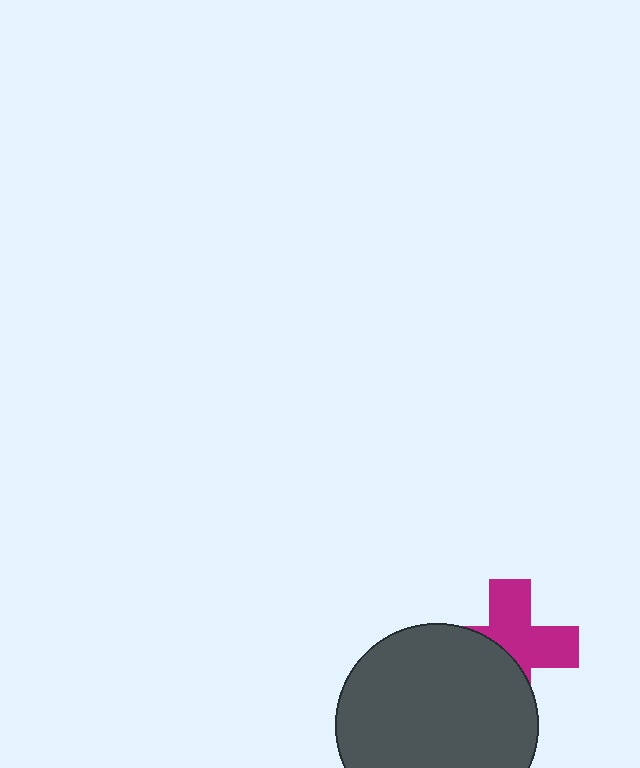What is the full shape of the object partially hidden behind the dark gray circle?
The partially hidden object is a magenta cross.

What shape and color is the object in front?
The object in front is a dark gray circle.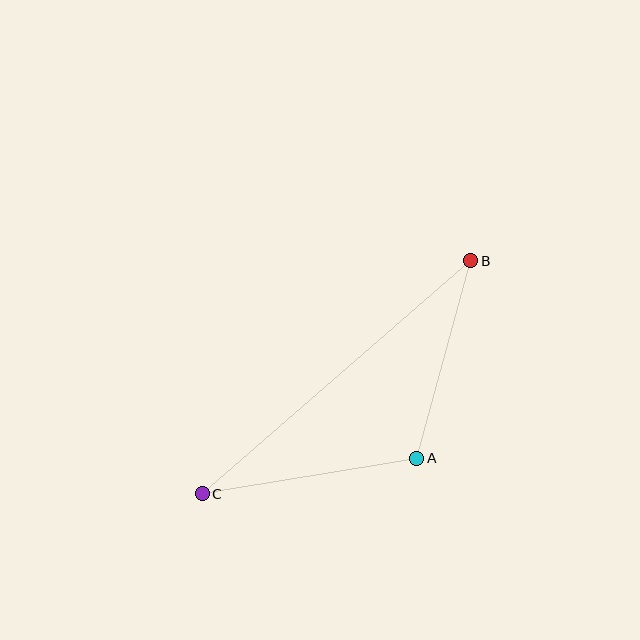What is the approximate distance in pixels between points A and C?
The distance between A and C is approximately 217 pixels.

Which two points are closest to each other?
Points A and B are closest to each other.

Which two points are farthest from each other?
Points B and C are farthest from each other.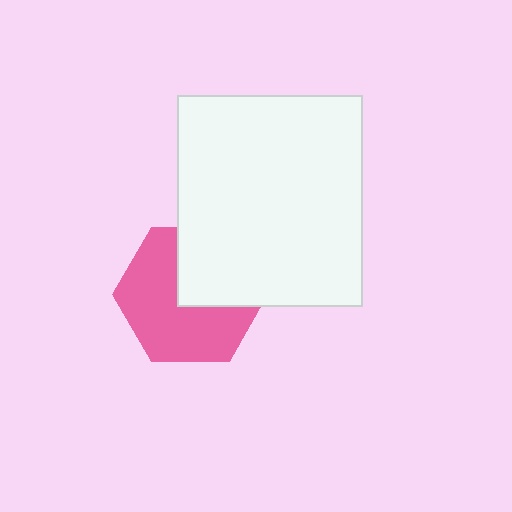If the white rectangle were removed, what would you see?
You would see the complete pink hexagon.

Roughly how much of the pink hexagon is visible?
About half of it is visible (roughly 62%).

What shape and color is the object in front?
The object in front is a white rectangle.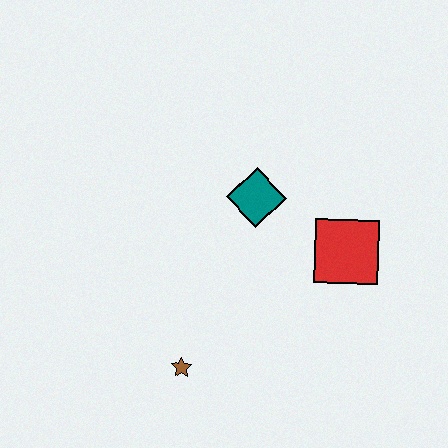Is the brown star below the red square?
Yes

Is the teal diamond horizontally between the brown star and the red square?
Yes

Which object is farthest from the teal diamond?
The brown star is farthest from the teal diamond.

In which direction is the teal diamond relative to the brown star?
The teal diamond is above the brown star.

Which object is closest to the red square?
The teal diamond is closest to the red square.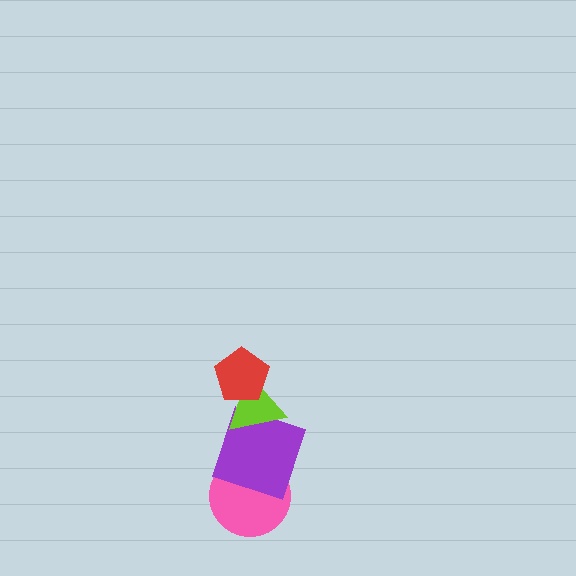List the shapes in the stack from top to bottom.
From top to bottom: the red pentagon, the lime triangle, the purple square, the pink circle.